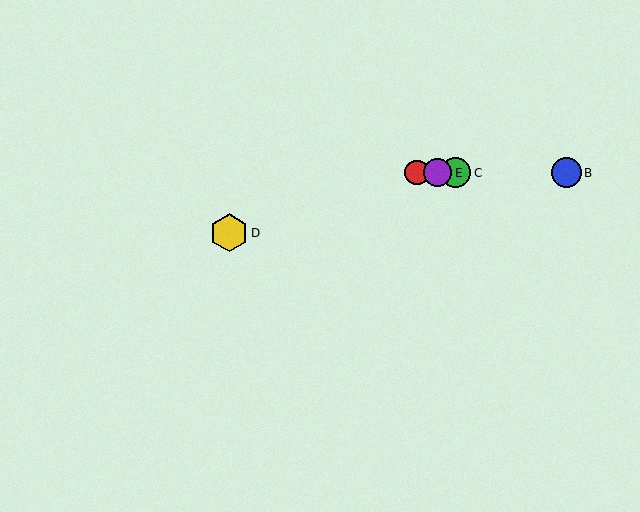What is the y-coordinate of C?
Object C is at y≈173.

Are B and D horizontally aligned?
No, B is at y≈173 and D is at y≈233.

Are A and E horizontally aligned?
Yes, both are at y≈173.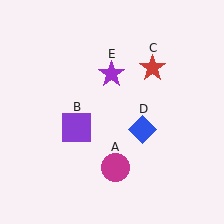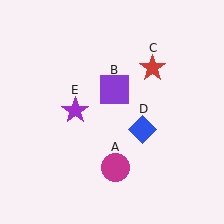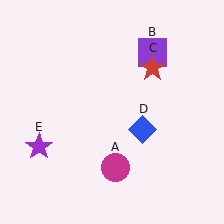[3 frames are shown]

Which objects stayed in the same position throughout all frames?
Magenta circle (object A) and red star (object C) and blue diamond (object D) remained stationary.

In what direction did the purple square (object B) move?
The purple square (object B) moved up and to the right.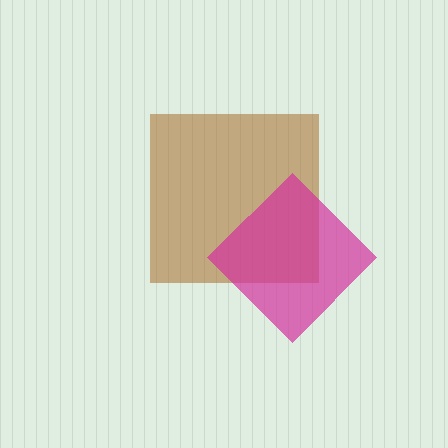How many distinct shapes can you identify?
There are 2 distinct shapes: a brown square, a magenta diamond.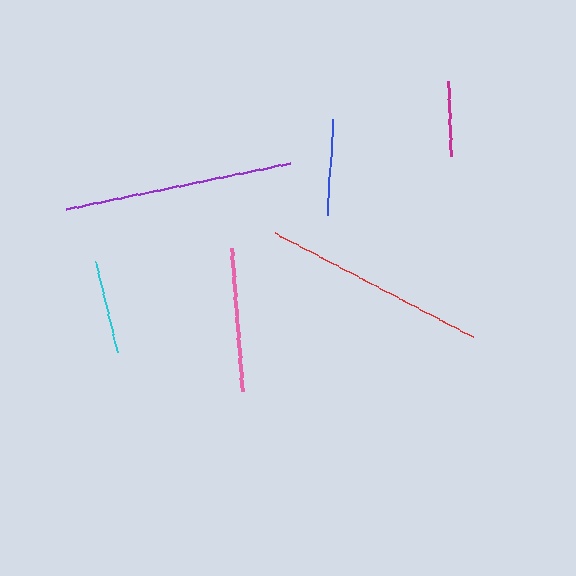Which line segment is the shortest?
The magenta line is the shortest at approximately 76 pixels.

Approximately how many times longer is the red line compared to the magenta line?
The red line is approximately 3.0 times the length of the magenta line.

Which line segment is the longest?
The purple line is the longest at approximately 229 pixels.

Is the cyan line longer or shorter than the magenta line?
The cyan line is longer than the magenta line.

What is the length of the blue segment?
The blue segment is approximately 97 pixels long.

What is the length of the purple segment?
The purple segment is approximately 229 pixels long.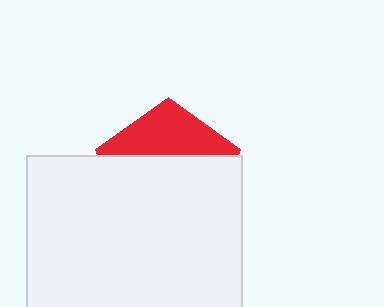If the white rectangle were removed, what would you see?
You would see the complete red pentagon.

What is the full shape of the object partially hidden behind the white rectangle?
The partially hidden object is a red pentagon.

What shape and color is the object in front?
The object in front is a white rectangle.